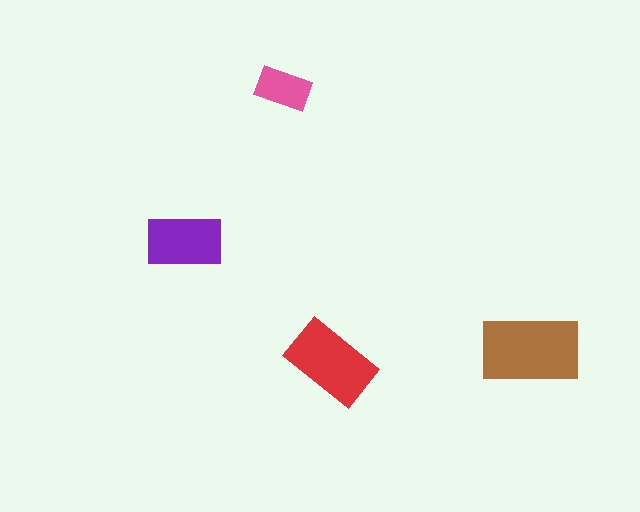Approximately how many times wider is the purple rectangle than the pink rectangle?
About 1.5 times wider.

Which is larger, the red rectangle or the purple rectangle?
The red one.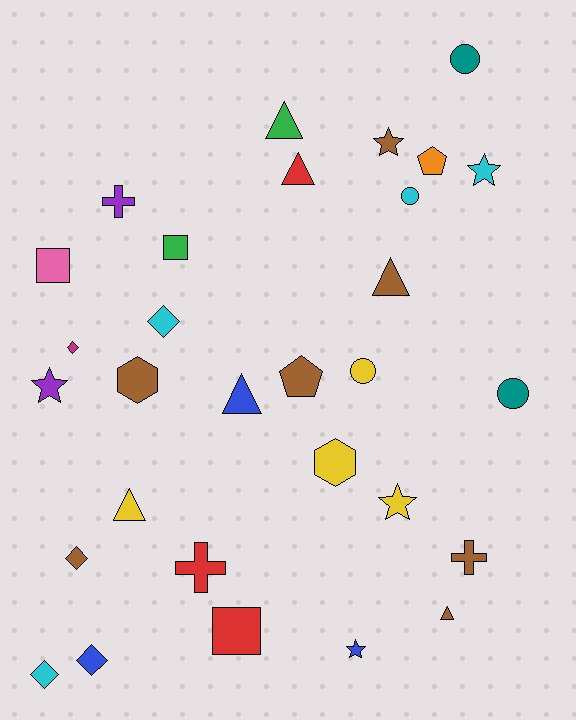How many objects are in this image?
There are 30 objects.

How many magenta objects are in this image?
There is 1 magenta object.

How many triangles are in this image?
There are 6 triangles.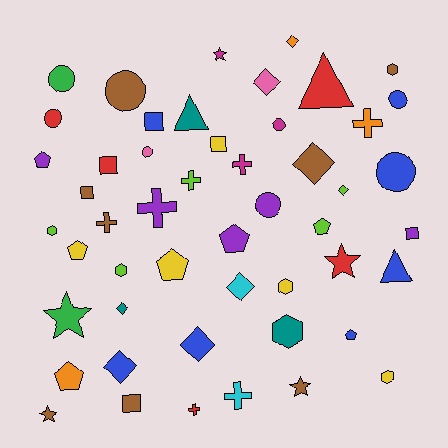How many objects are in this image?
There are 50 objects.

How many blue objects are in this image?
There are 7 blue objects.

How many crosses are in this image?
There are 7 crosses.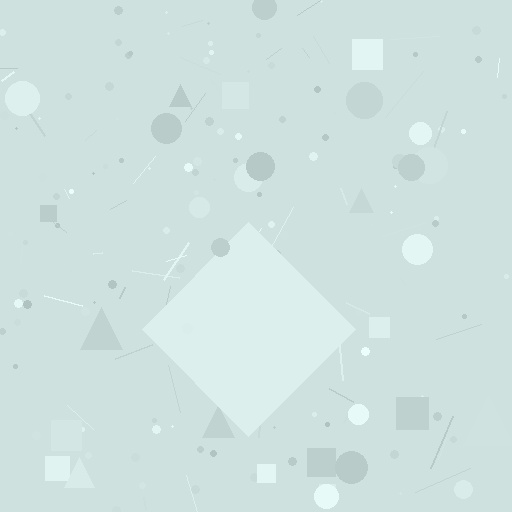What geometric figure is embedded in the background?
A diamond is embedded in the background.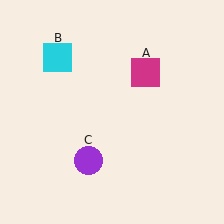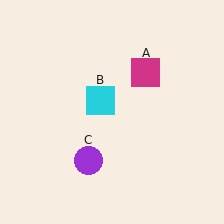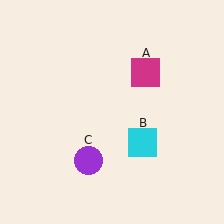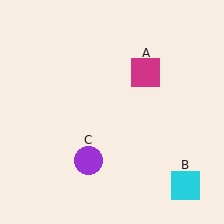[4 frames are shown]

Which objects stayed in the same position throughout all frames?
Magenta square (object A) and purple circle (object C) remained stationary.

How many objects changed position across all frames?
1 object changed position: cyan square (object B).